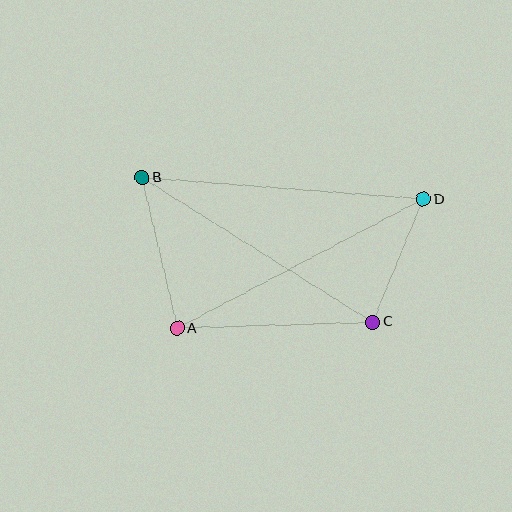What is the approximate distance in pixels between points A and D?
The distance between A and D is approximately 278 pixels.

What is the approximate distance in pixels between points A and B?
The distance between A and B is approximately 154 pixels.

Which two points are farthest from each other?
Points B and D are farthest from each other.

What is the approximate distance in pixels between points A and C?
The distance between A and C is approximately 195 pixels.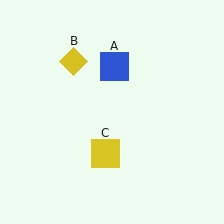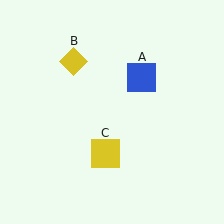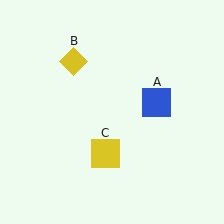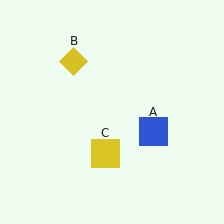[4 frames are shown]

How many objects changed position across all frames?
1 object changed position: blue square (object A).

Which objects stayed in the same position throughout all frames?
Yellow diamond (object B) and yellow square (object C) remained stationary.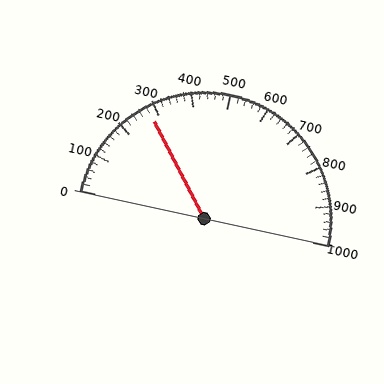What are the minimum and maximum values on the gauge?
The gauge ranges from 0 to 1000.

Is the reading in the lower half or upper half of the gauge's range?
The reading is in the lower half of the range (0 to 1000).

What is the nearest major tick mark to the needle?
The nearest major tick mark is 300.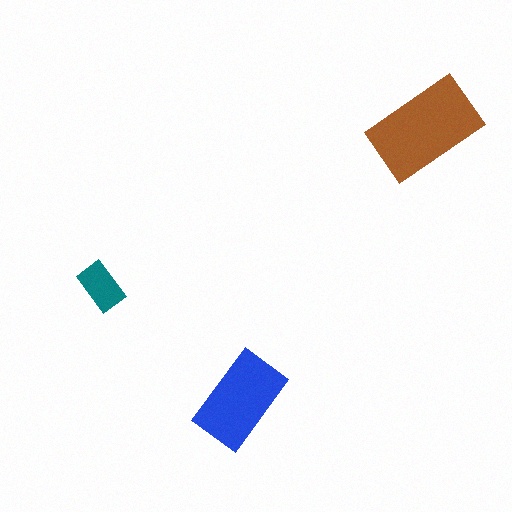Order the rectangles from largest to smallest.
the brown one, the blue one, the teal one.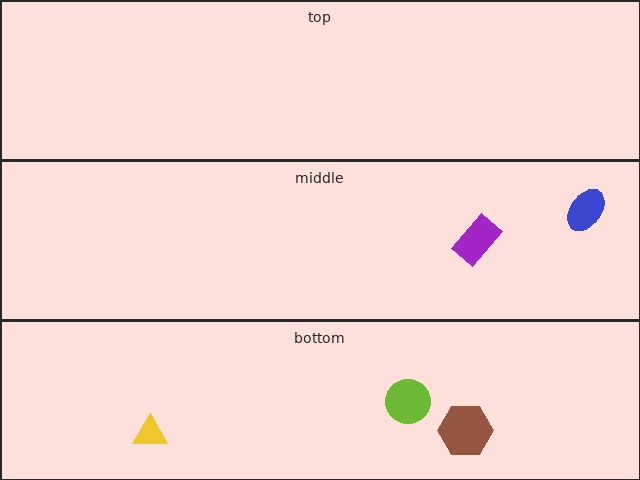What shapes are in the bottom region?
The yellow triangle, the lime circle, the brown hexagon.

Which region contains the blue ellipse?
The middle region.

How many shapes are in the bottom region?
3.